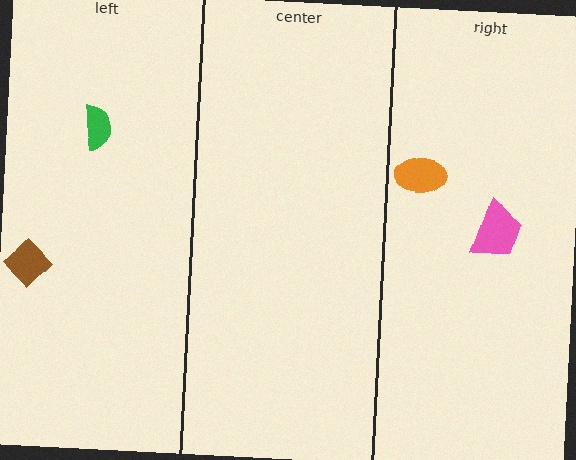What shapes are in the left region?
The green semicircle, the brown diamond.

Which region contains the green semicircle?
The left region.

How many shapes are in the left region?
2.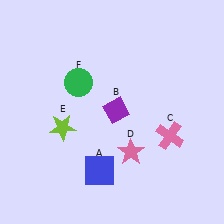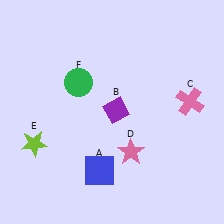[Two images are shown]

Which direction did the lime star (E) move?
The lime star (E) moved left.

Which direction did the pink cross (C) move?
The pink cross (C) moved up.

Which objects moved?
The objects that moved are: the pink cross (C), the lime star (E).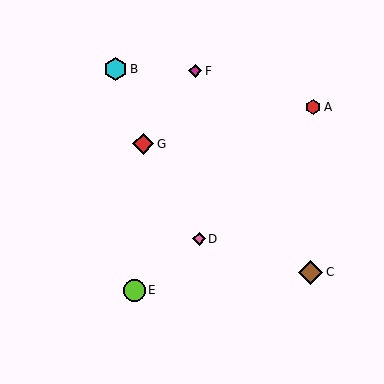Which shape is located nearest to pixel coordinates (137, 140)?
The red diamond (labeled G) at (143, 144) is nearest to that location.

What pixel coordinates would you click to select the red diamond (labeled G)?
Click at (143, 144) to select the red diamond G.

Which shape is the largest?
The brown diamond (labeled C) is the largest.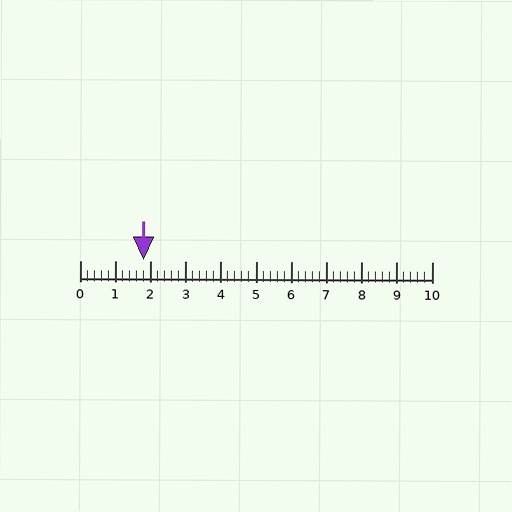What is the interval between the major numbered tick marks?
The major tick marks are spaced 1 units apart.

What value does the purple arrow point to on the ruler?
The purple arrow points to approximately 1.8.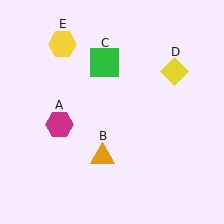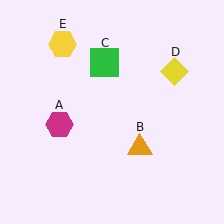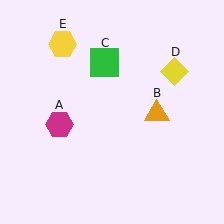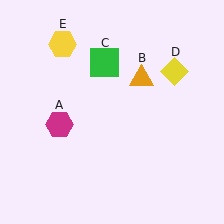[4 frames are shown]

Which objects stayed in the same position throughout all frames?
Magenta hexagon (object A) and green square (object C) and yellow diamond (object D) and yellow hexagon (object E) remained stationary.